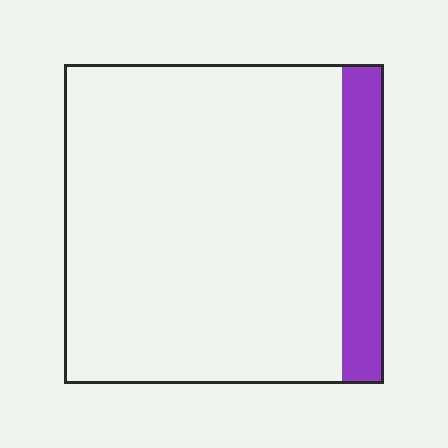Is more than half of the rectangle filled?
No.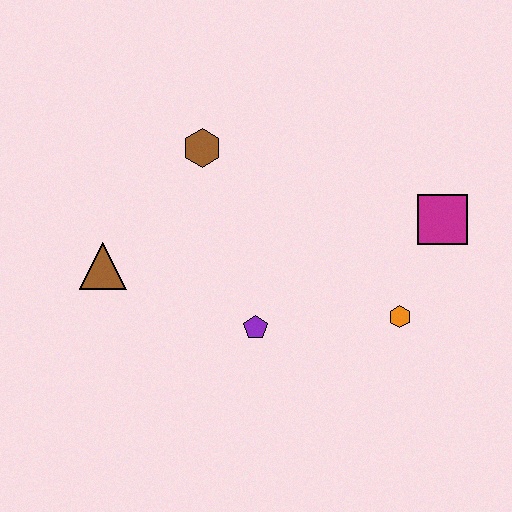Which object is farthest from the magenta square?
The brown triangle is farthest from the magenta square.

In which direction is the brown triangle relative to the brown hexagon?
The brown triangle is below the brown hexagon.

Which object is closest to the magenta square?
The orange hexagon is closest to the magenta square.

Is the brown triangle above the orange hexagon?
Yes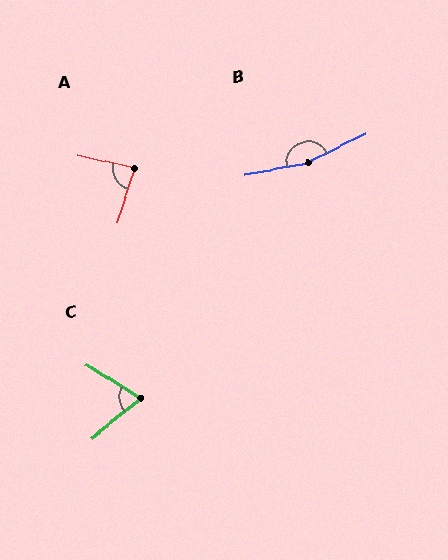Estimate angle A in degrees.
Approximately 85 degrees.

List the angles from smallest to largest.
C (70°), A (85°), B (164°).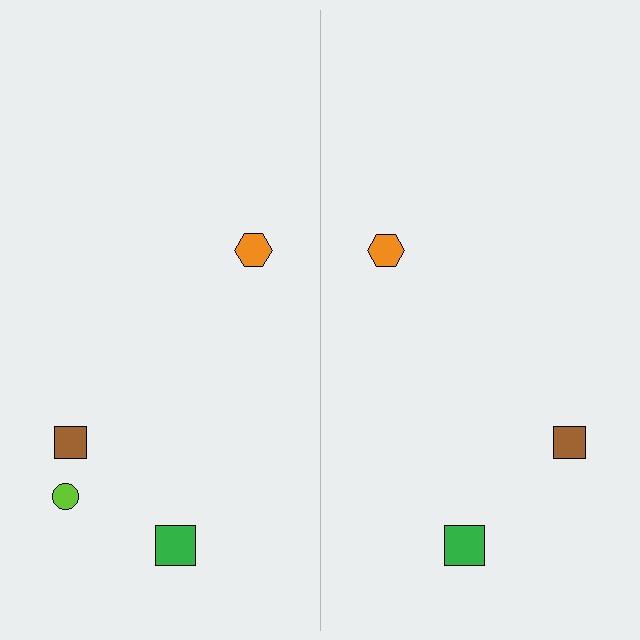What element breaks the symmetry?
A lime circle is missing from the right side.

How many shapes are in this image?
There are 7 shapes in this image.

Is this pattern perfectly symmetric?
No, the pattern is not perfectly symmetric. A lime circle is missing from the right side.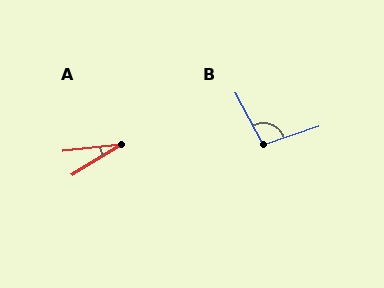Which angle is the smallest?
A, at approximately 25 degrees.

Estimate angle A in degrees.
Approximately 25 degrees.